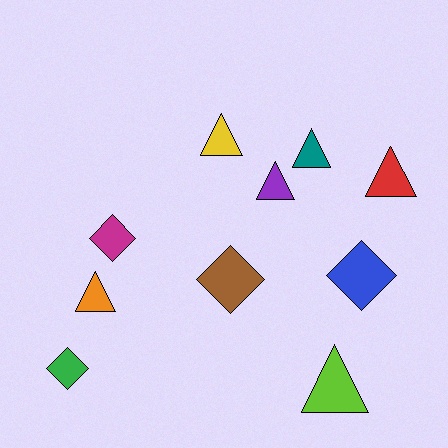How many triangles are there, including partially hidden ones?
There are 6 triangles.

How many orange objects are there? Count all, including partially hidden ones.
There is 1 orange object.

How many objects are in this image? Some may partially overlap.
There are 10 objects.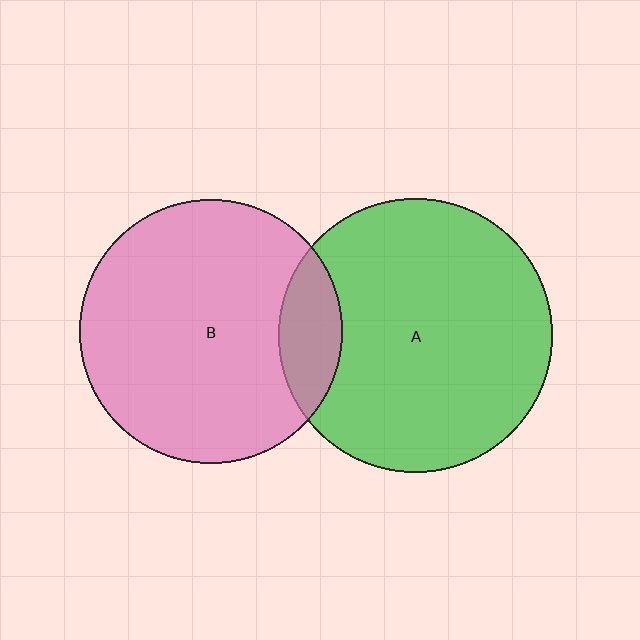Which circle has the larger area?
Circle A (green).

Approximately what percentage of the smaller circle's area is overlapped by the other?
Approximately 15%.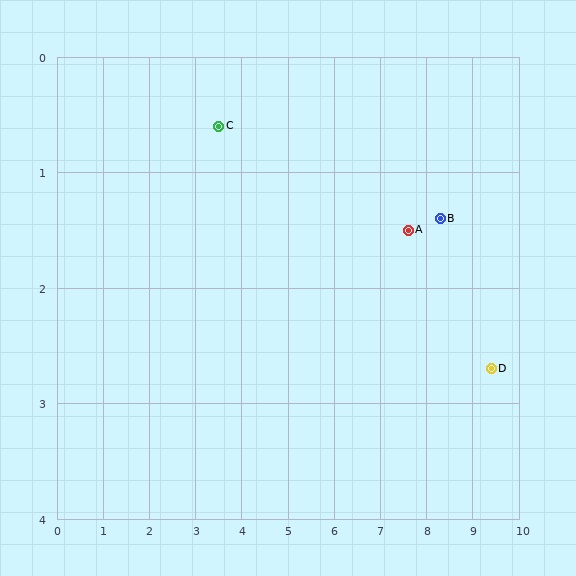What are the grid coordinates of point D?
Point D is at approximately (9.4, 2.7).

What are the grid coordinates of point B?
Point B is at approximately (8.3, 1.4).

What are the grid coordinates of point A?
Point A is at approximately (7.6, 1.5).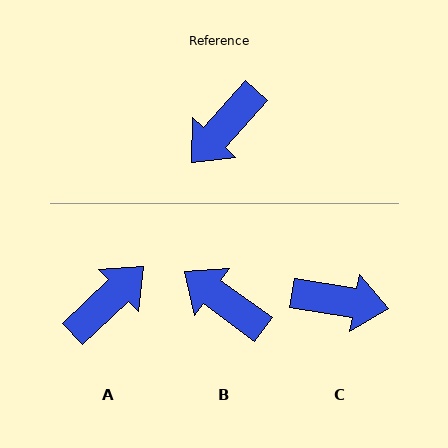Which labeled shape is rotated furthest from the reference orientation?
A, about 176 degrees away.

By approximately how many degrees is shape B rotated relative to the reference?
Approximately 84 degrees clockwise.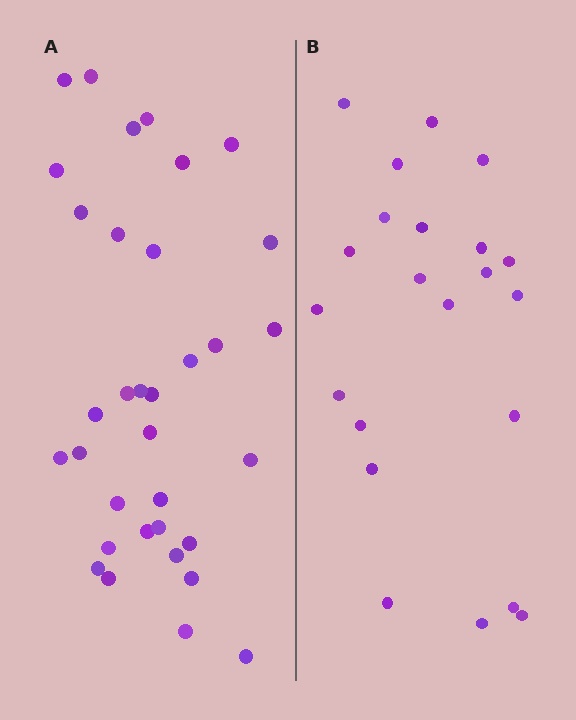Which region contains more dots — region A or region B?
Region A (the left region) has more dots.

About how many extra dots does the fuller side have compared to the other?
Region A has roughly 12 or so more dots than region B.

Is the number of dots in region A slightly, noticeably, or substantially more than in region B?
Region A has substantially more. The ratio is roughly 1.5 to 1.